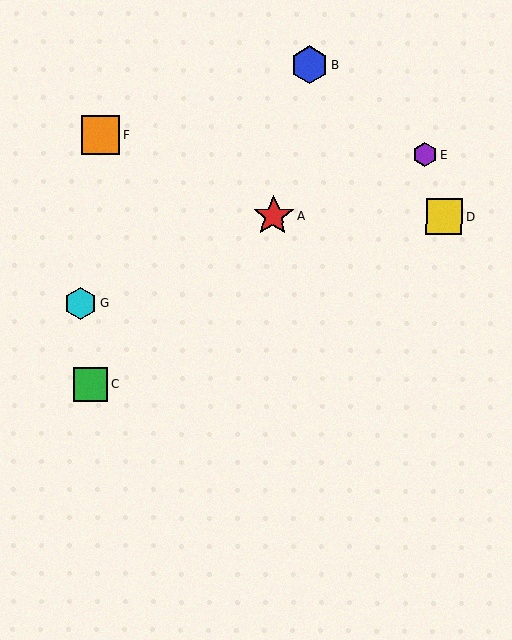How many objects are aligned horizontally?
2 objects (A, D) are aligned horizontally.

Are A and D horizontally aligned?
Yes, both are at y≈216.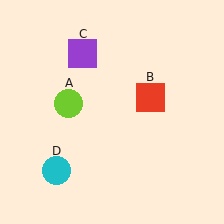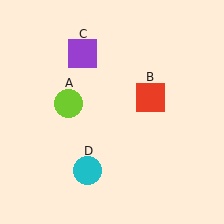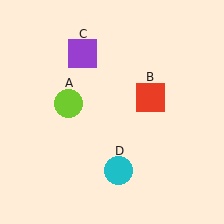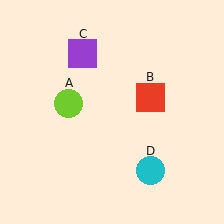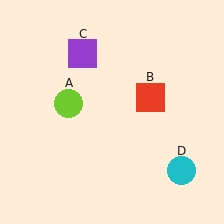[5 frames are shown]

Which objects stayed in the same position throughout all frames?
Lime circle (object A) and red square (object B) and purple square (object C) remained stationary.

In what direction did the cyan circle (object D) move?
The cyan circle (object D) moved right.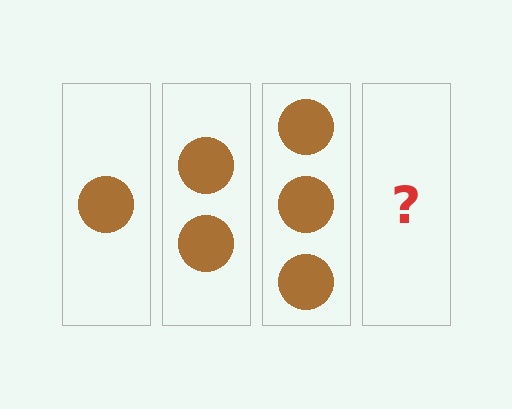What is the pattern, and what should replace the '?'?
The pattern is that each step adds one more circle. The '?' should be 4 circles.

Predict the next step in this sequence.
The next step is 4 circles.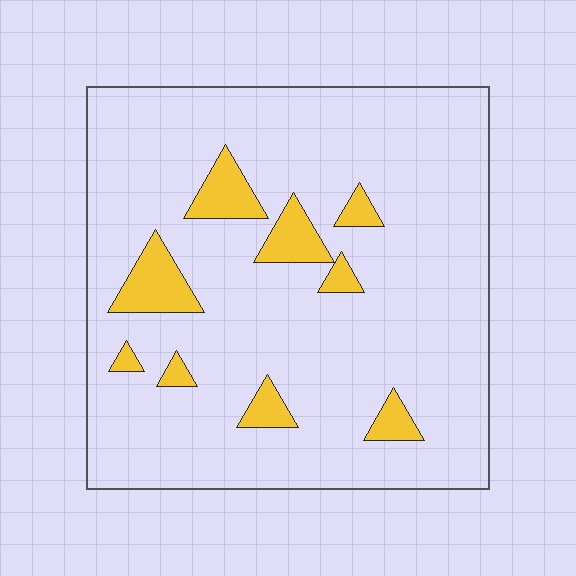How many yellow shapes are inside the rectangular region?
9.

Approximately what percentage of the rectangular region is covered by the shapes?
Approximately 10%.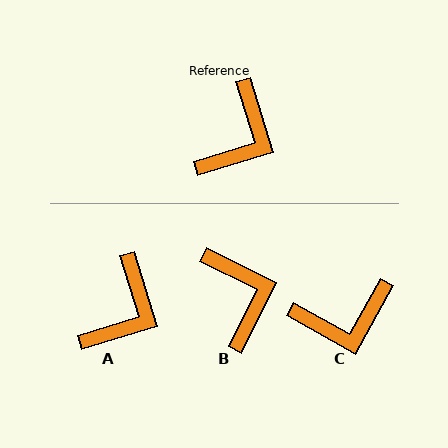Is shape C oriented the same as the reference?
No, it is off by about 46 degrees.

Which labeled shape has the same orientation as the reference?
A.